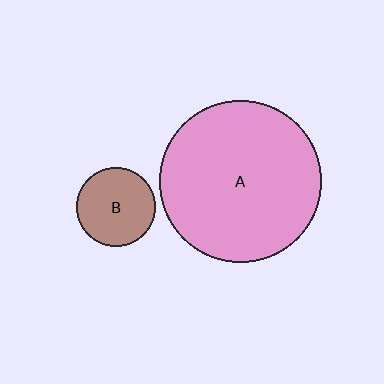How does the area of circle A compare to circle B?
Approximately 4.2 times.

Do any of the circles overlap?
No, none of the circles overlap.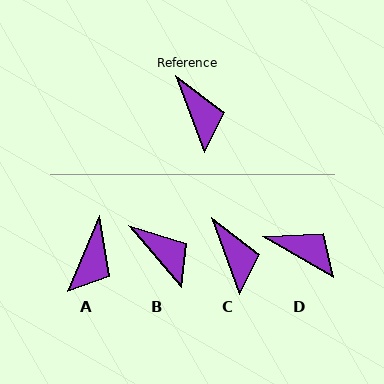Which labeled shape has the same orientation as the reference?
C.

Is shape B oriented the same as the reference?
No, it is off by about 20 degrees.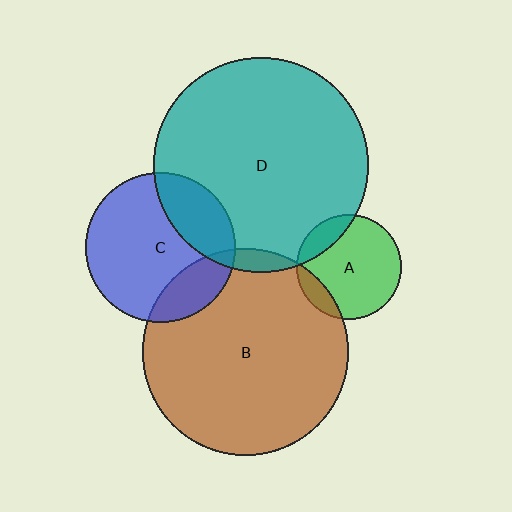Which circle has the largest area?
Circle D (teal).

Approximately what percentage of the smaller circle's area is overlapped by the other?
Approximately 15%.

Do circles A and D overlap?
Yes.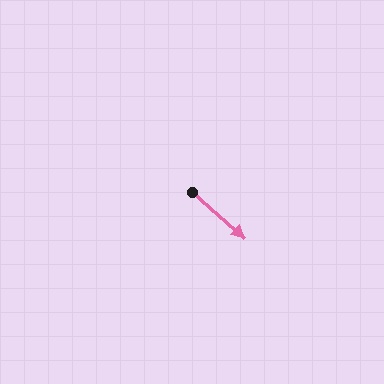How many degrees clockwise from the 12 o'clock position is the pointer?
Approximately 131 degrees.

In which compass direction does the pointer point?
Southeast.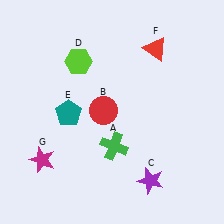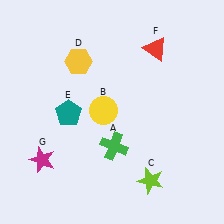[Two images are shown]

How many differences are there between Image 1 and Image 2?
There are 3 differences between the two images.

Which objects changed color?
B changed from red to yellow. C changed from purple to lime. D changed from lime to yellow.